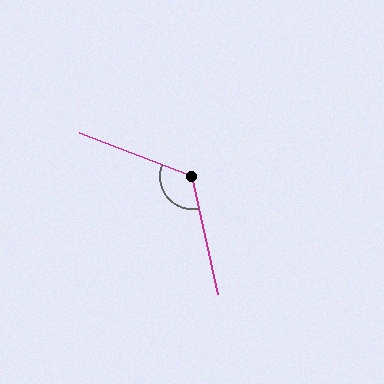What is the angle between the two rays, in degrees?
Approximately 123 degrees.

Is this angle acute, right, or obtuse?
It is obtuse.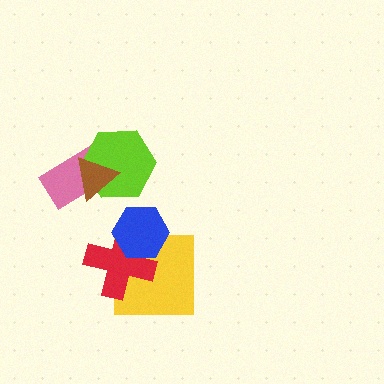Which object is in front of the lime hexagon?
The brown triangle is in front of the lime hexagon.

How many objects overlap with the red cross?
2 objects overlap with the red cross.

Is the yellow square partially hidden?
Yes, it is partially covered by another shape.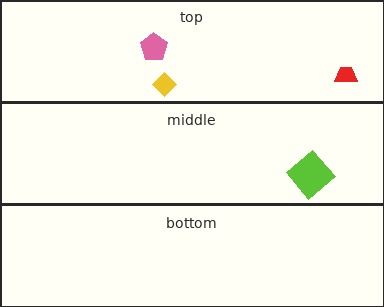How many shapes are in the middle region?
1.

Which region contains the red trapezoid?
The top region.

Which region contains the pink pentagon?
The top region.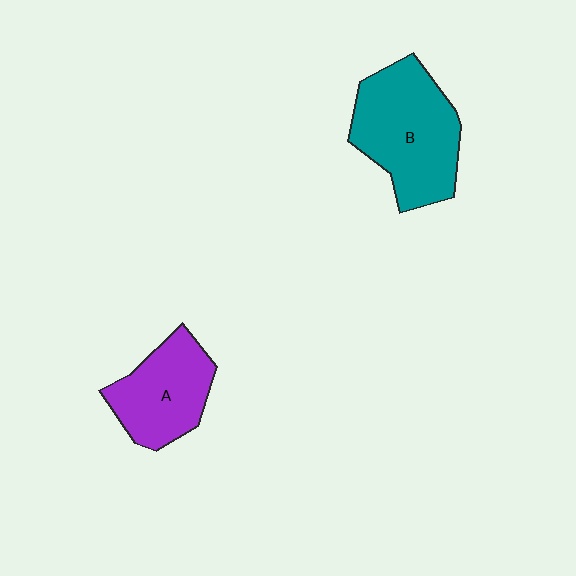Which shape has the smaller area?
Shape A (purple).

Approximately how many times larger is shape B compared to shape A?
Approximately 1.4 times.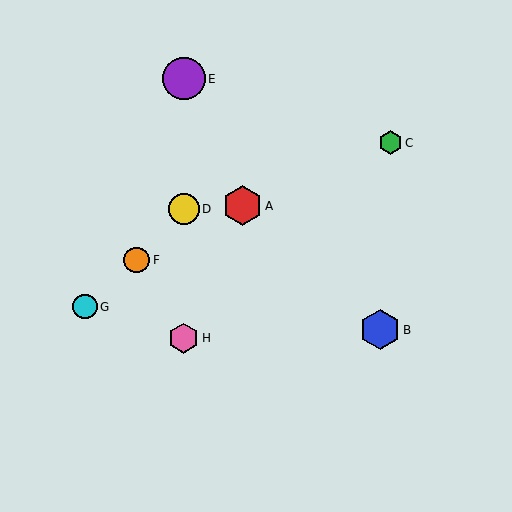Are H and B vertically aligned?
No, H is at x≈184 and B is at x≈380.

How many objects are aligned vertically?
3 objects (D, E, H) are aligned vertically.